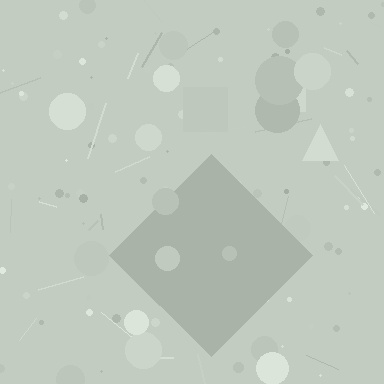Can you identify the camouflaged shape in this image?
The camouflaged shape is a diamond.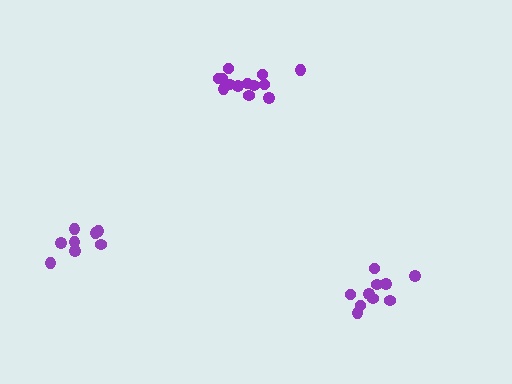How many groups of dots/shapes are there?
There are 3 groups.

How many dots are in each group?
Group 1: 8 dots, Group 2: 10 dots, Group 3: 13 dots (31 total).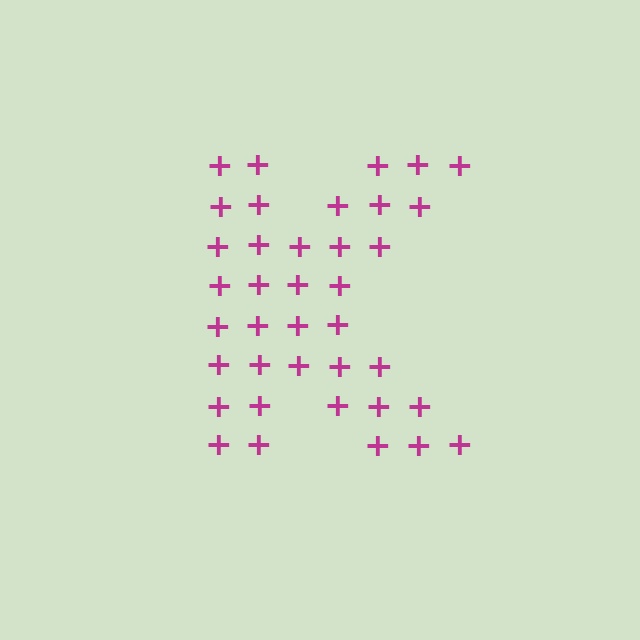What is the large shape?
The large shape is the letter K.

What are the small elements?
The small elements are plus signs.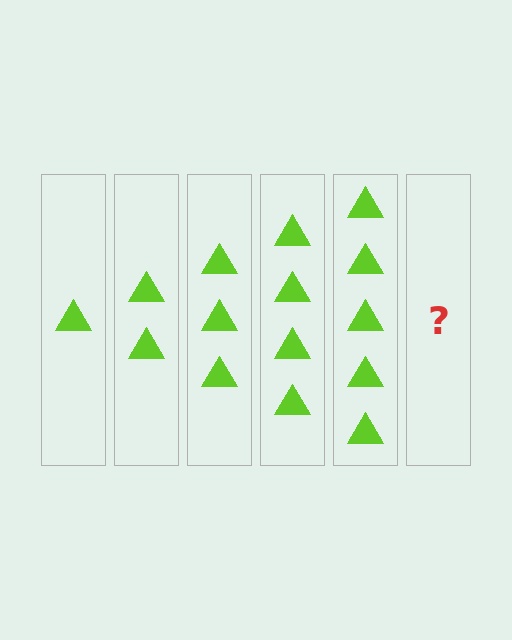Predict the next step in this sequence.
The next step is 6 triangles.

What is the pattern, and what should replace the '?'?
The pattern is that each step adds one more triangle. The '?' should be 6 triangles.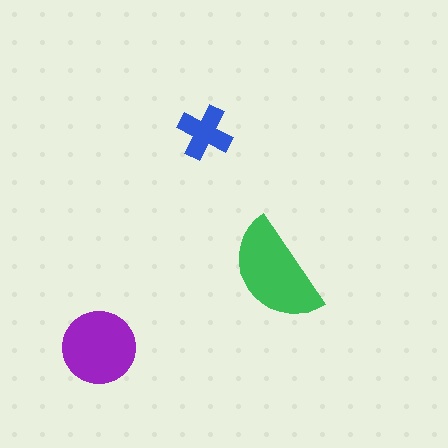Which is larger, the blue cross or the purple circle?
The purple circle.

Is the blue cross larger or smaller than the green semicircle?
Smaller.